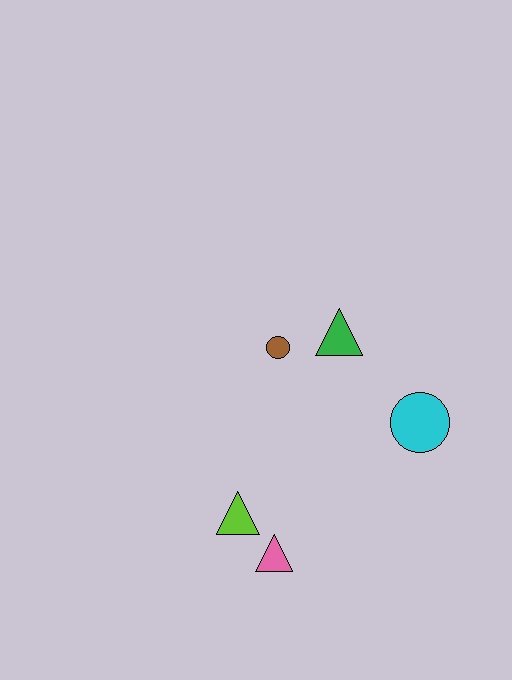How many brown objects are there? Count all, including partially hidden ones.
There is 1 brown object.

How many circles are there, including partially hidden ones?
There are 2 circles.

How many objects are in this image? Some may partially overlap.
There are 5 objects.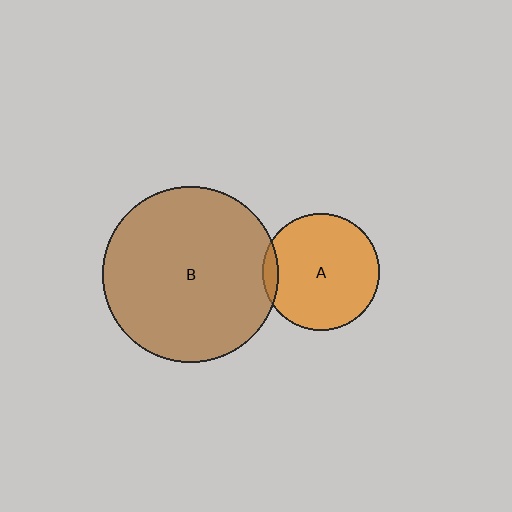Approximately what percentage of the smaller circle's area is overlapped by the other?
Approximately 5%.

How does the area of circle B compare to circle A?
Approximately 2.3 times.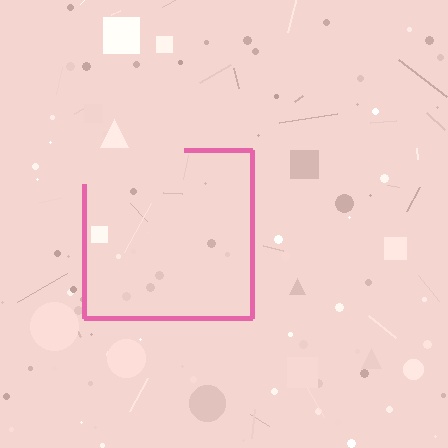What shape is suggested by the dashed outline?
The dashed outline suggests a square.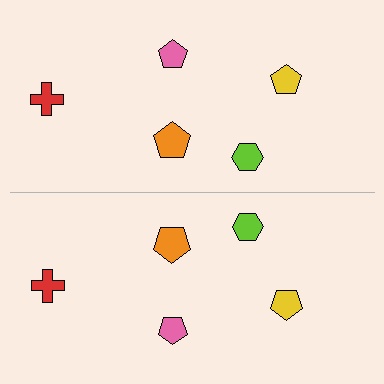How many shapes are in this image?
There are 10 shapes in this image.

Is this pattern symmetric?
Yes, this pattern has bilateral (reflection) symmetry.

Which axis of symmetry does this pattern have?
The pattern has a horizontal axis of symmetry running through the center of the image.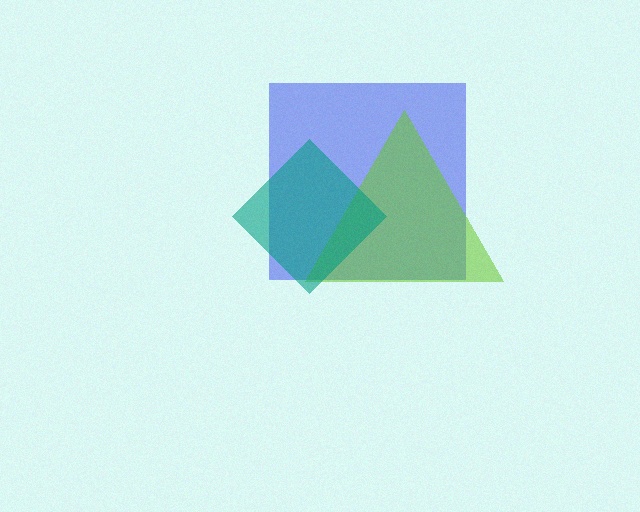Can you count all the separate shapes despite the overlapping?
Yes, there are 3 separate shapes.